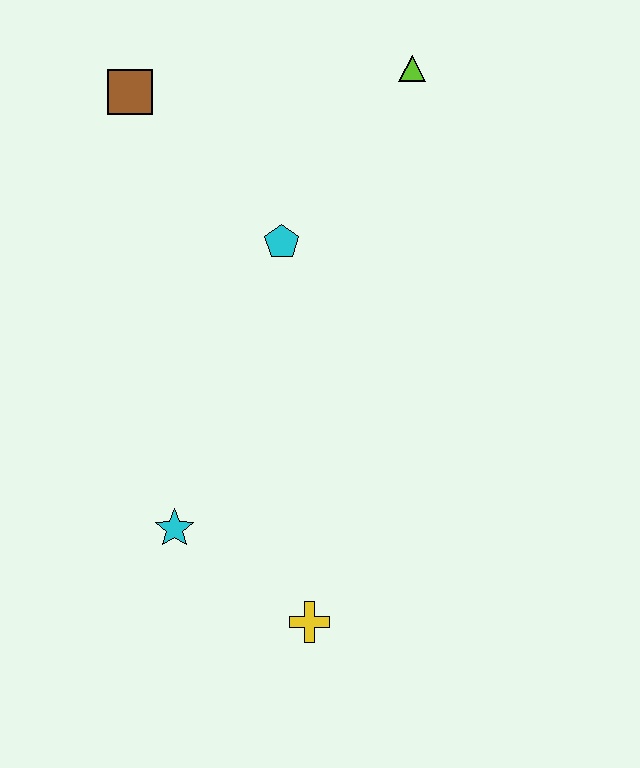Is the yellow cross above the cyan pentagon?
No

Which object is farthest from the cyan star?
The lime triangle is farthest from the cyan star.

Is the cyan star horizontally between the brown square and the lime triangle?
Yes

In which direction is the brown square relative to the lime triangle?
The brown square is to the left of the lime triangle.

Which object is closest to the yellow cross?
The cyan star is closest to the yellow cross.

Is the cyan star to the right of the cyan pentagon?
No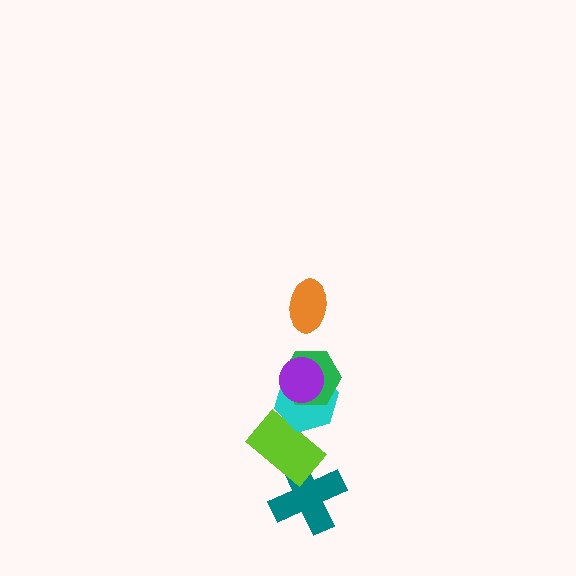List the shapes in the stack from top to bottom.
From top to bottom: the orange ellipse, the purple circle, the green hexagon, the cyan hexagon, the lime rectangle, the teal cross.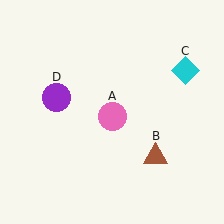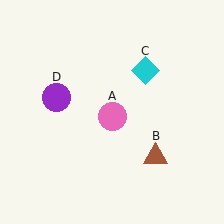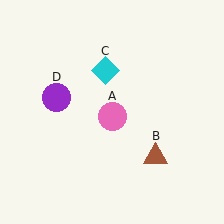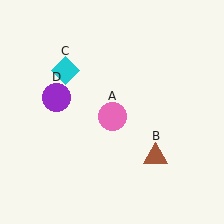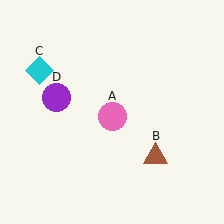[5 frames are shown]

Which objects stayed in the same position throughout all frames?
Pink circle (object A) and brown triangle (object B) and purple circle (object D) remained stationary.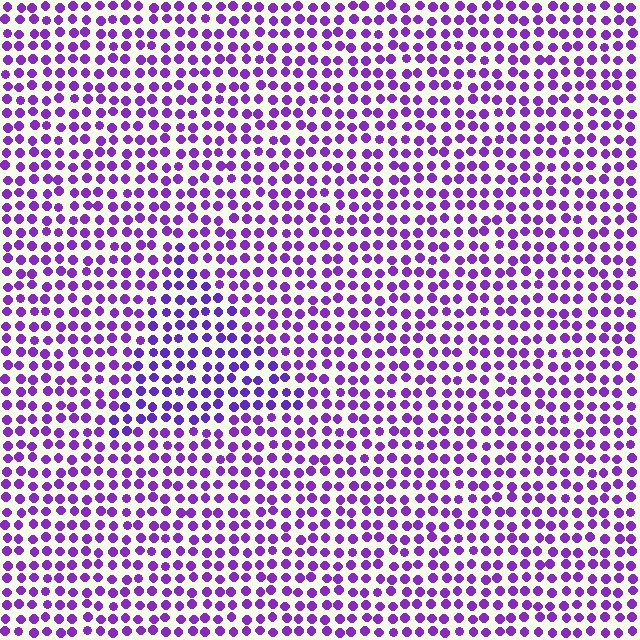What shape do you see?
I see a triangle.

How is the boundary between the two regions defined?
The boundary is defined purely by a slight shift in hue (about 16 degrees). Spacing, size, and orientation are identical on both sides.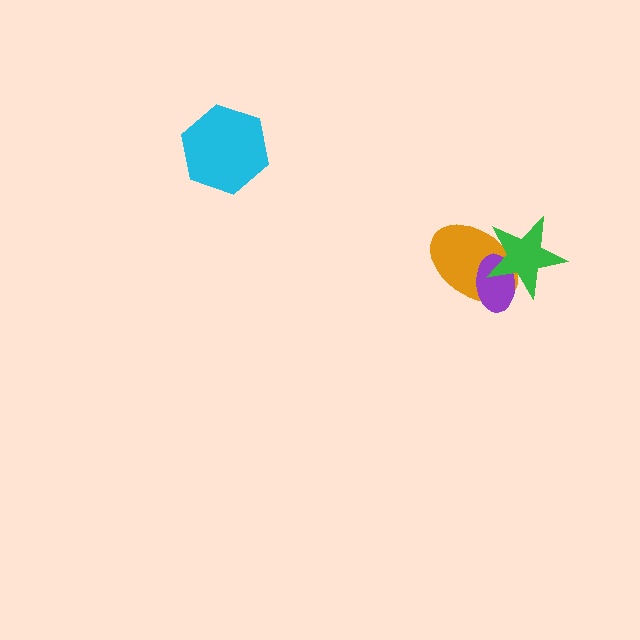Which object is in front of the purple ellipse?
The green star is in front of the purple ellipse.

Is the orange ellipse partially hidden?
Yes, it is partially covered by another shape.